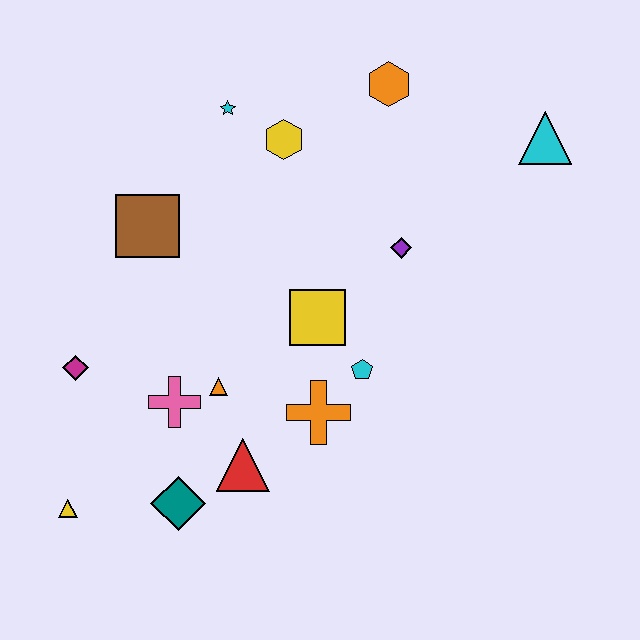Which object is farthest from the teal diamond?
The cyan triangle is farthest from the teal diamond.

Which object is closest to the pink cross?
The orange triangle is closest to the pink cross.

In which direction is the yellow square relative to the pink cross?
The yellow square is to the right of the pink cross.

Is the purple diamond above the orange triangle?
Yes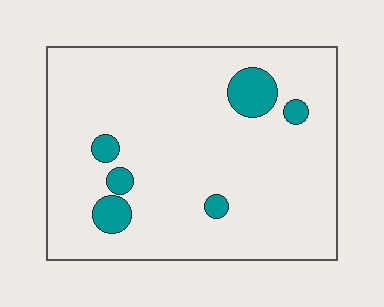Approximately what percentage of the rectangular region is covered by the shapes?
Approximately 10%.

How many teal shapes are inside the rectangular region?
6.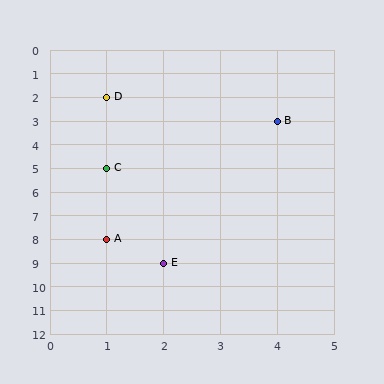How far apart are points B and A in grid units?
Points B and A are 3 columns and 5 rows apart (about 5.8 grid units diagonally).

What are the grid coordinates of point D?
Point D is at grid coordinates (1, 2).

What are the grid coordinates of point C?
Point C is at grid coordinates (1, 5).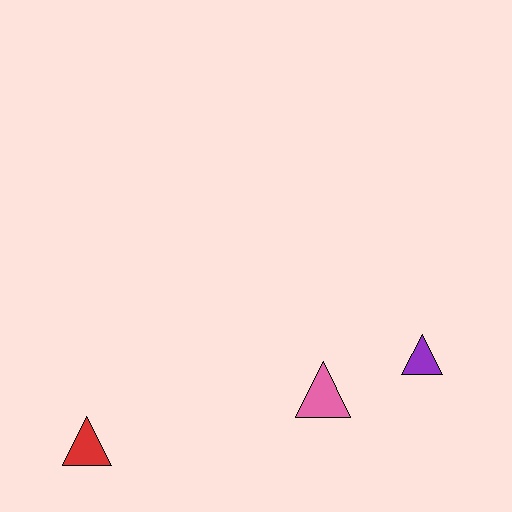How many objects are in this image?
There are 3 objects.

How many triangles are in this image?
There are 3 triangles.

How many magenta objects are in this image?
There are no magenta objects.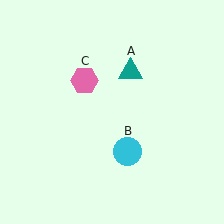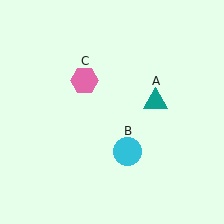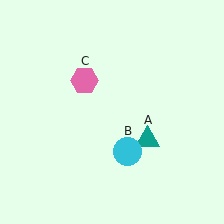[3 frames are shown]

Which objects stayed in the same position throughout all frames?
Cyan circle (object B) and pink hexagon (object C) remained stationary.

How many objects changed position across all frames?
1 object changed position: teal triangle (object A).